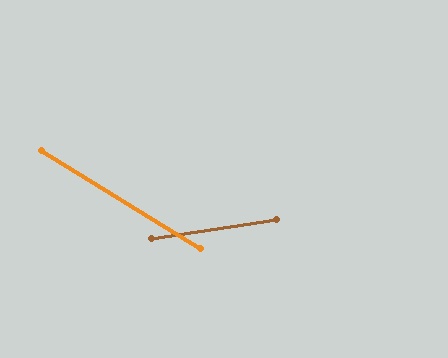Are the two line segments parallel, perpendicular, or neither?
Neither parallel nor perpendicular — they differ by about 40°.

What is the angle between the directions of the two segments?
Approximately 40 degrees.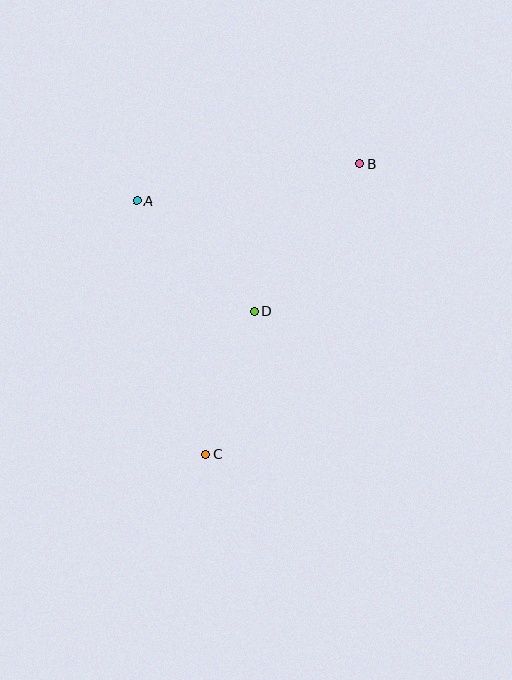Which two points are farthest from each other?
Points B and C are farthest from each other.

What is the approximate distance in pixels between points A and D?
The distance between A and D is approximately 162 pixels.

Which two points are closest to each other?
Points C and D are closest to each other.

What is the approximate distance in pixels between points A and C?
The distance between A and C is approximately 263 pixels.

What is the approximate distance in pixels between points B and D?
The distance between B and D is approximately 181 pixels.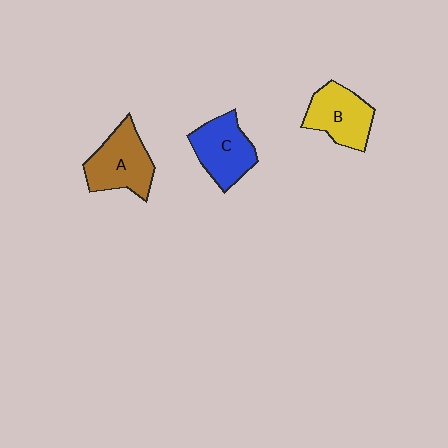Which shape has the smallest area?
Shape B (yellow).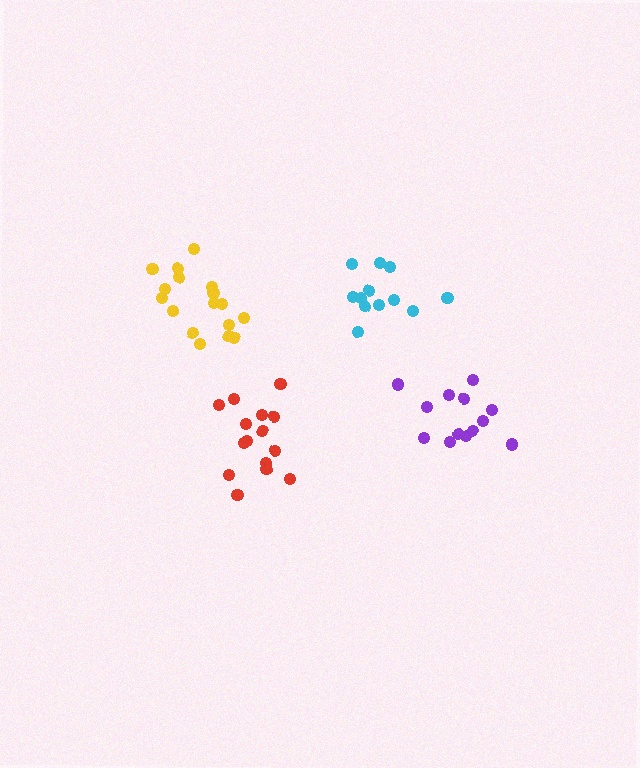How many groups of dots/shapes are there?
There are 4 groups.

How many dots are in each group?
Group 1: 15 dots, Group 2: 12 dots, Group 3: 17 dots, Group 4: 13 dots (57 total).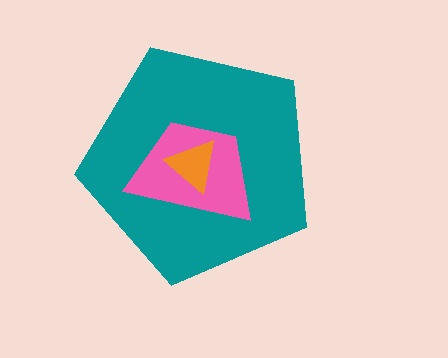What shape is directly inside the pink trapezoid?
The orange triangle.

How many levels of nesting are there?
3.